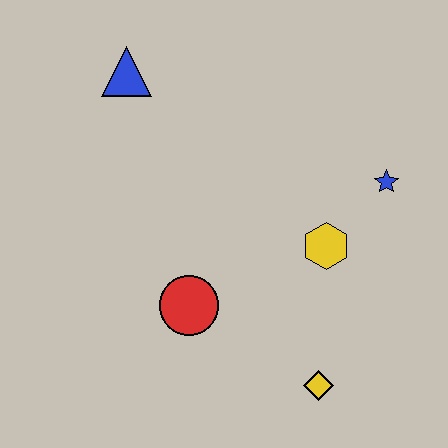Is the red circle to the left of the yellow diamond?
Yes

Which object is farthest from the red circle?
The blue triangle is farthest from the red circle.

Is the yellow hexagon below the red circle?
No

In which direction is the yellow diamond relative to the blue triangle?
The yellow diamond is below the blue triangle.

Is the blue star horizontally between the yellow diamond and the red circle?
No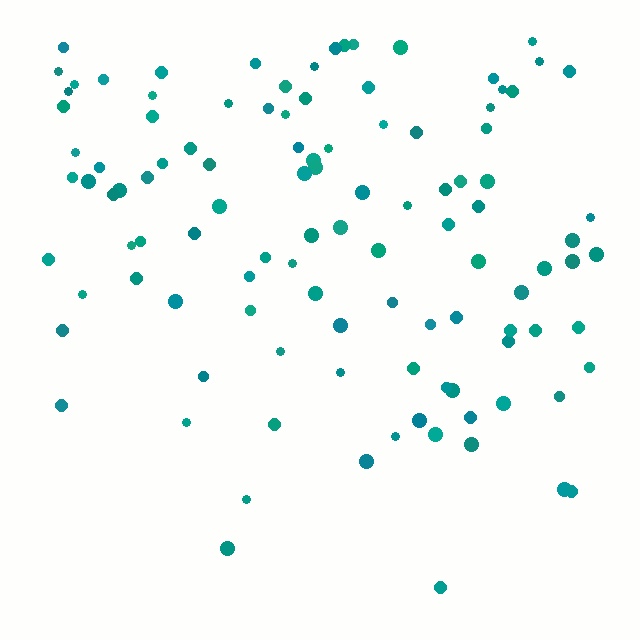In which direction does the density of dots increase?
From bottom to top, with the top side densest.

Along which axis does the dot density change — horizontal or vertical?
Vertical.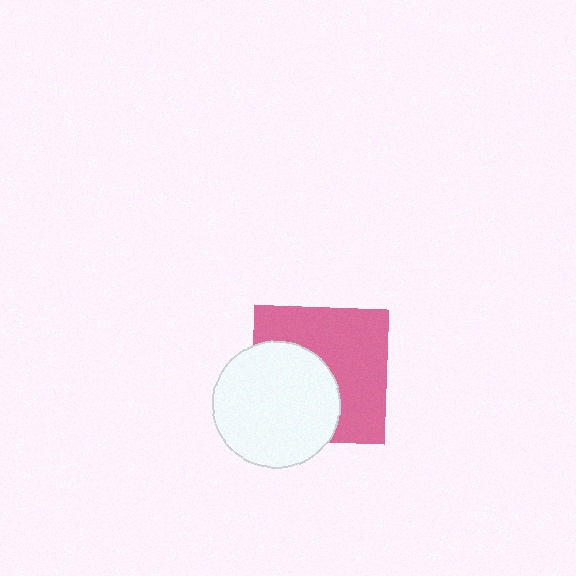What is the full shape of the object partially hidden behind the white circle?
The partially hidden object is a pink square.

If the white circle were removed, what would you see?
You would see the complete pink square.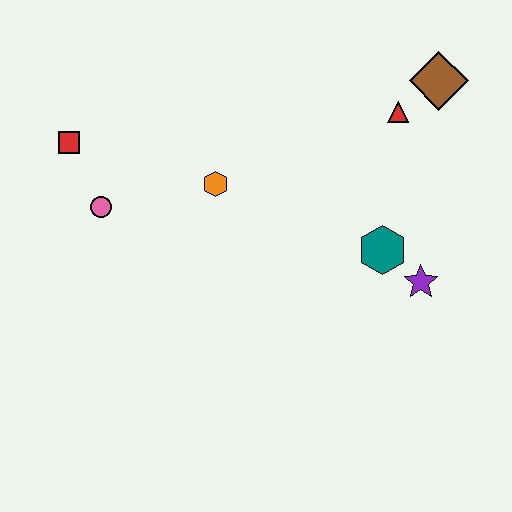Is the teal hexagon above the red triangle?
No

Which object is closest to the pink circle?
The red square is closest to the pink circle.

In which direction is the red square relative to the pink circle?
The red square is above the pink circle.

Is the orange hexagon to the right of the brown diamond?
No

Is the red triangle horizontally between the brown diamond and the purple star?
No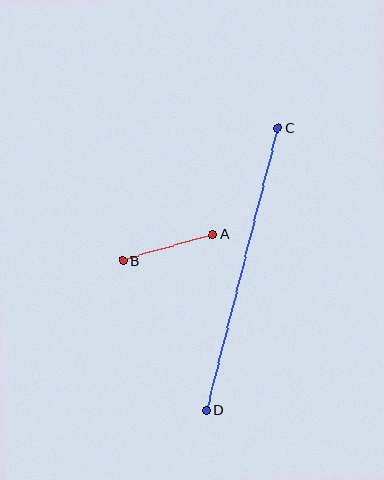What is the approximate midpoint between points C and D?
The midpoint is at approximately (242, 269) pixels.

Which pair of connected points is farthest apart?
Points C and D are farthest apart.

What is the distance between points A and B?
The distance is approximately 94 pixels.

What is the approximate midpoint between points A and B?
The midpoint is at approximately (168, 248) pixels.